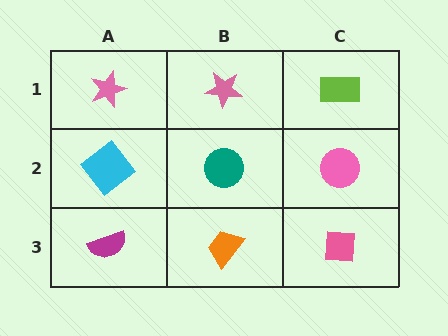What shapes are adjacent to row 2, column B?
A pink star (row 1, column B), an orange trapezoid (row 3, column B), a cyan diamond (row 2, column A), a pink circle (row 2, column C).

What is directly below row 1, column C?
A pink circle.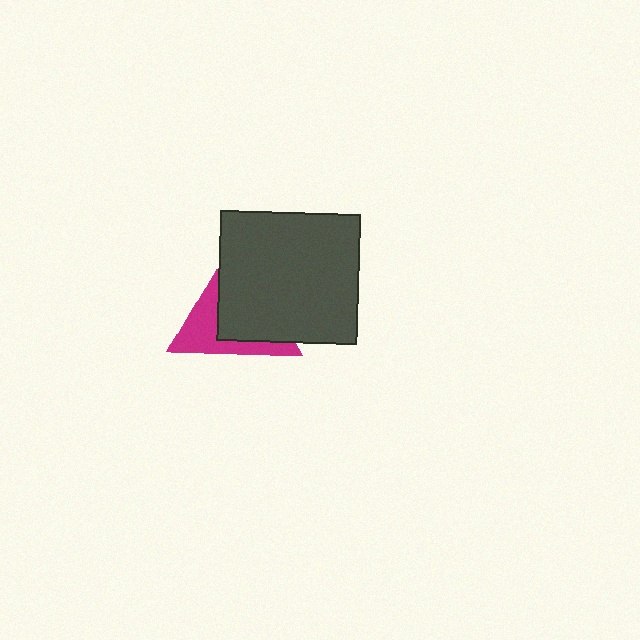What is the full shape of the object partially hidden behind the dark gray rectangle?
The partially hidden object is a magenta triangle.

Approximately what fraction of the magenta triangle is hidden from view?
Roughly 59% of the magenta triangle is hidden behind the dark gray rectangle.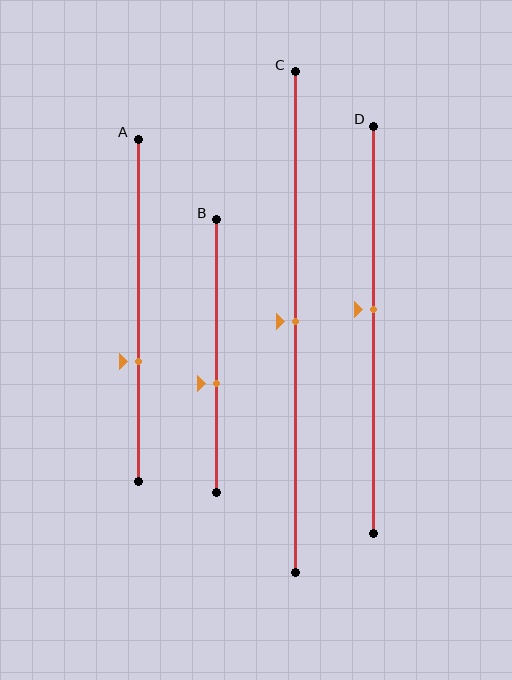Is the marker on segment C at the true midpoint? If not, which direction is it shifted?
Yes, the marker on segment C is at the true midpoint.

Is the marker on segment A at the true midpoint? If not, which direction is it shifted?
No, the marker on segment A is shifted downward by about 15% of the segment length.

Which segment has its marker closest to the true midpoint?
Segment C has its marker closest to the true midpoint.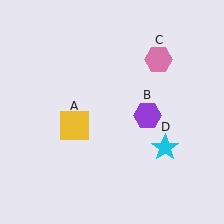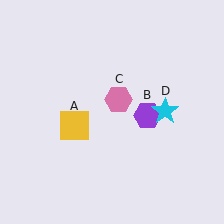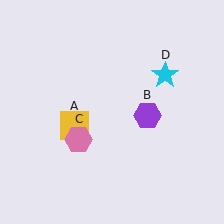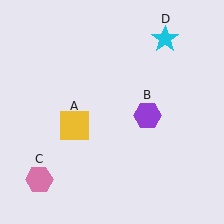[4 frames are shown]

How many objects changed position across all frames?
2 objects changed position: pink hexagon (object C), cyan star (object D).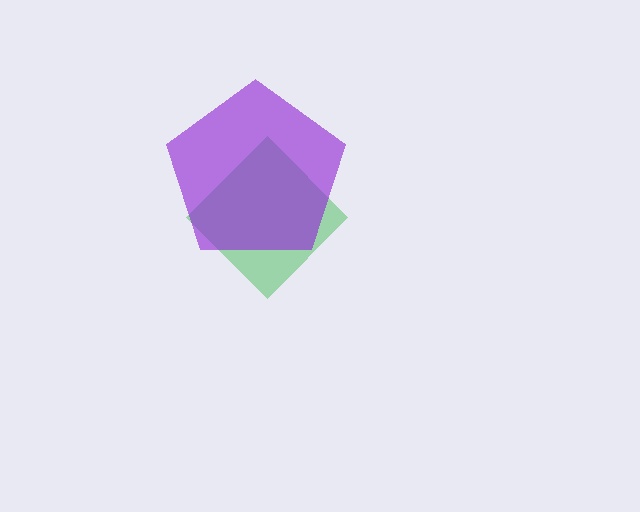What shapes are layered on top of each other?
The layered shapes are: a green diamond, a purple pentagon.